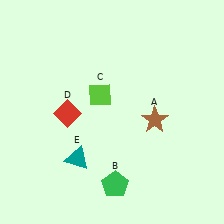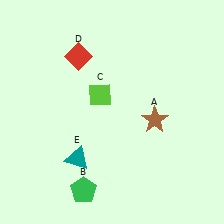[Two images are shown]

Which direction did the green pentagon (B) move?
The green pentagon (B) moved left.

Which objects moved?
The objects that moved are: the green pentagon (B), the red diamond (D).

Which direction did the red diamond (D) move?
The red diamond (D) moved up.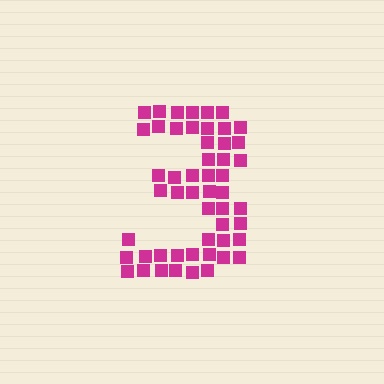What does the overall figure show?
The overall figure shows the digit 3.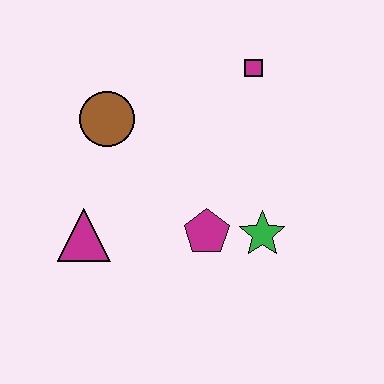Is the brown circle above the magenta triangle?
Yes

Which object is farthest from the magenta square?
The magenta triangle is farthest from the magenta square.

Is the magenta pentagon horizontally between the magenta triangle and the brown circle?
No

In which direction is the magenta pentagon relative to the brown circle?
The magenta pentagon is below the brown circle.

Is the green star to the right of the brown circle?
Yes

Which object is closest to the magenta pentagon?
The green star is closest to the magenta pentagon.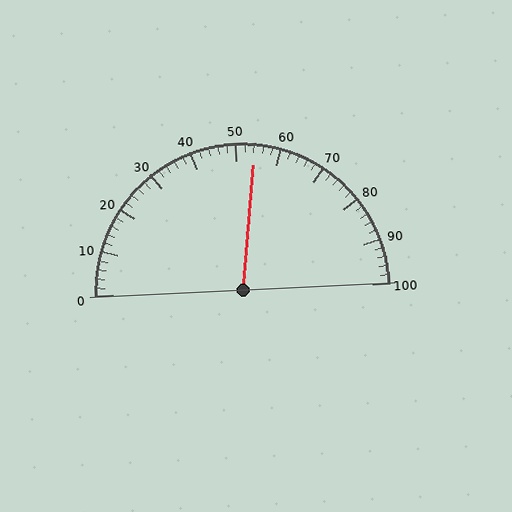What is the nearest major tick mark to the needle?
The nearest major tick mark is 50.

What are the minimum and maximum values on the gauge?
The gauge ranges from 0 to 100.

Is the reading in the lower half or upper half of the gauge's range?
The reading is in the upper half of the range (0 to 100).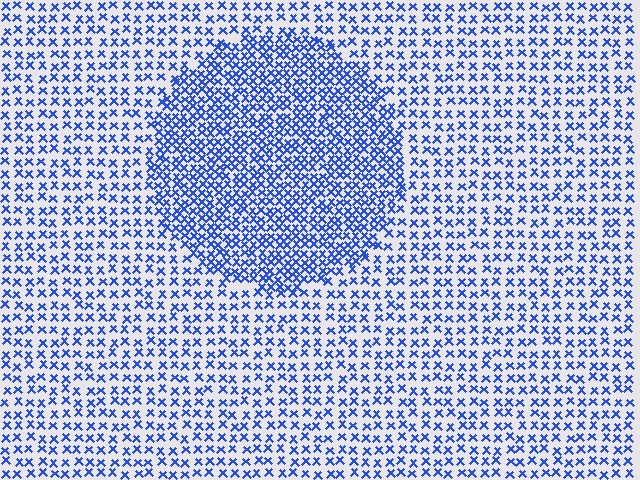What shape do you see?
I see a circle.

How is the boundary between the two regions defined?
The boundary is defined by a change in element density (approximately 1.9x ratio). All elements are the same color, size, and shape.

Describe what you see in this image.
The image contains small blue elements arranged at two different densities. A circle-shaped region is visible where the elements are more densely packed than the surrounding area.